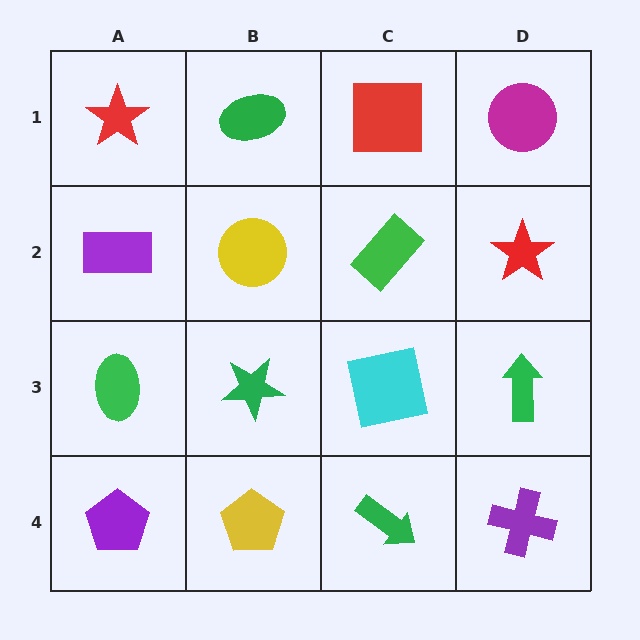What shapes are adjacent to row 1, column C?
A green rectangle (row 2, column C), a green ellipse (row 1, column B), a magenta circle (row 1, column D).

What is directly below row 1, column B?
A yellow circle.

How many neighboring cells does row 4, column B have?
3.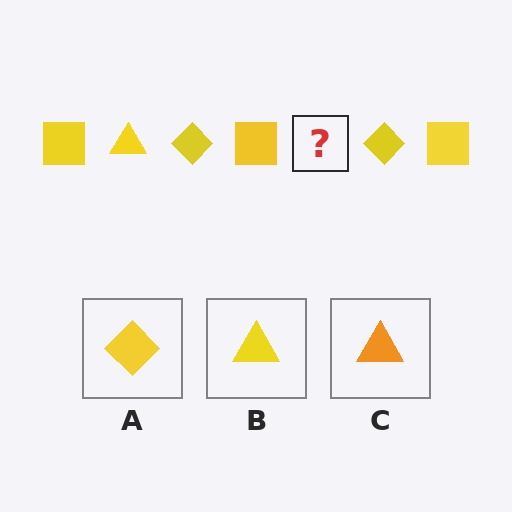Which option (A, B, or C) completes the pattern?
B.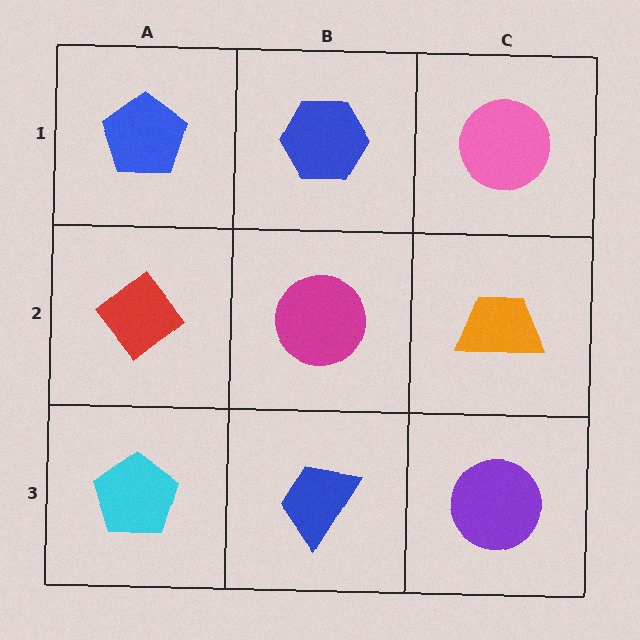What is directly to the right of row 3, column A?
A blue trapezoid.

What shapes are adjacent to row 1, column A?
A red diamond (row 2, column A), a blue hexagon (row 1, column B).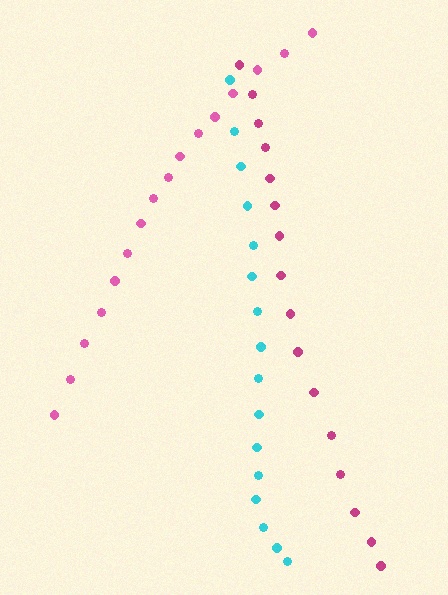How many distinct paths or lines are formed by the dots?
There are 3 distinct paths.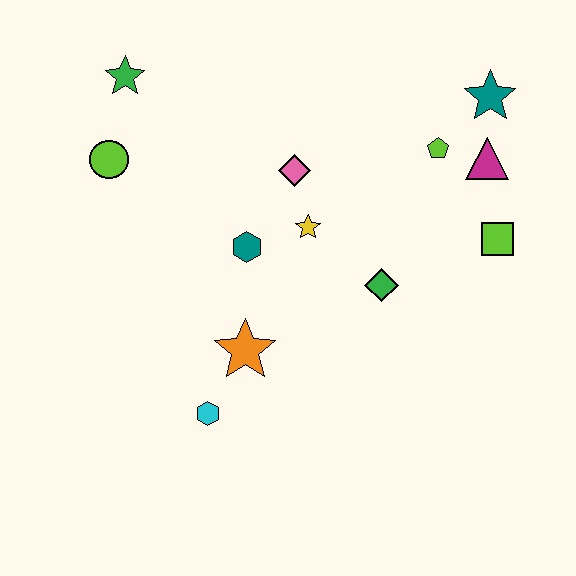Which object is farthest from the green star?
The lime square is farthest from the green star.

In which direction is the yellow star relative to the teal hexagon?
The yellow star is to the right of the teal hexagon.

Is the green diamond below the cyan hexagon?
No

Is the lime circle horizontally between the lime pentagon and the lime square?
No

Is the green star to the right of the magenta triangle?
No